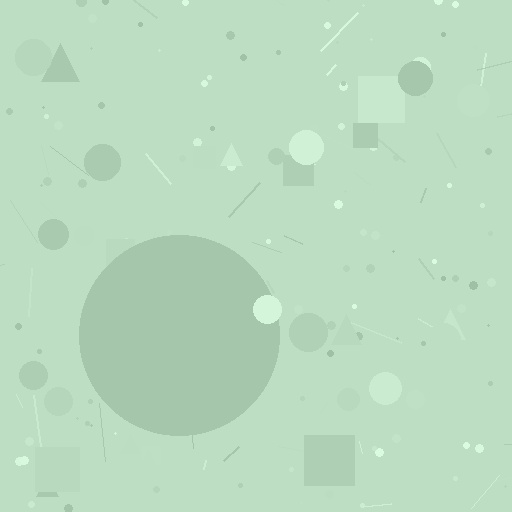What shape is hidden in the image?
A circle is hidden in the image.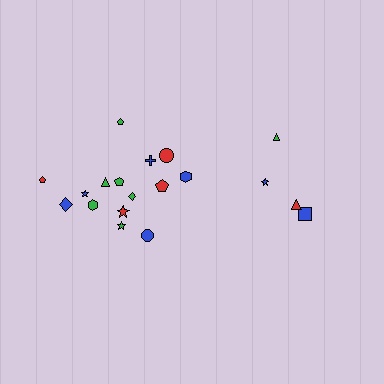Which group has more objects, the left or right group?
The left group.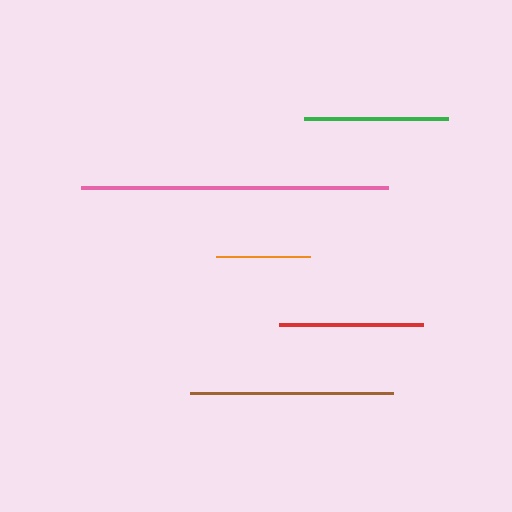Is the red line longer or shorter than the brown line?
The brown line is longer than the red line.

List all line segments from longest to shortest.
From longest to shortest: pink, brown, red, green, orange.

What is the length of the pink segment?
The pink segment is approximately 308 pixels long.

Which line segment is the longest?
The pink line is the longest at approximately 308 pixels.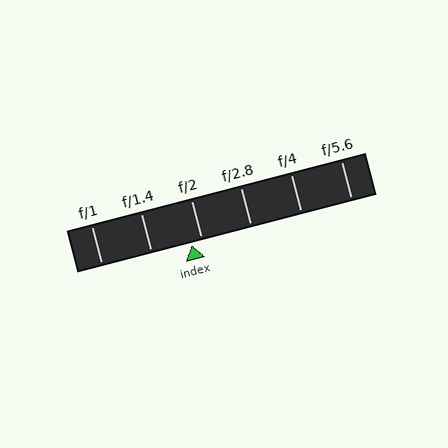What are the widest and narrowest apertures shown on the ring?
The widest aperture shown is f/1 and the narrowest is f/5.6.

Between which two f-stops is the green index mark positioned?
The index mark is between f/1.4 and f/2.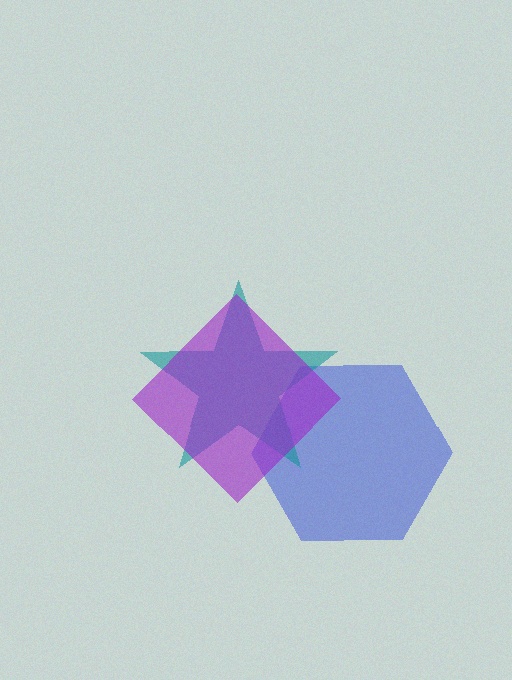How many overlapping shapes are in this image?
There are 3 overlapping shapes in the image.